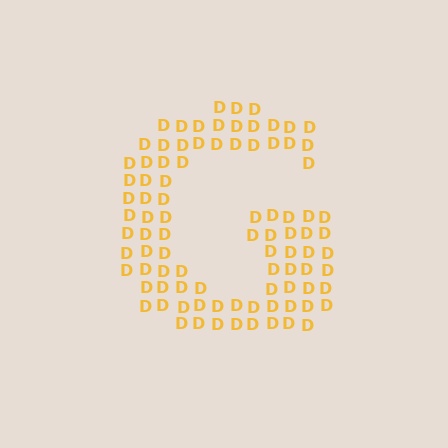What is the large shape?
The large shape is the letter G.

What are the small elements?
The small elements are letter D's.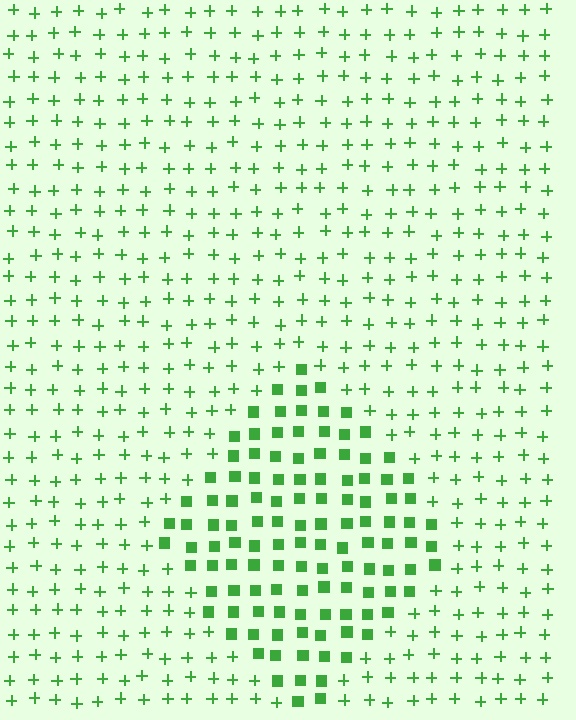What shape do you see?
I see a diamond.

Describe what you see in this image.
The image is filled with small green elements arranged in a uniform grid. A diamond-shaped region contains squares, while the surrounding area contains plus signs. The boundary is defined purely by the change in element shape.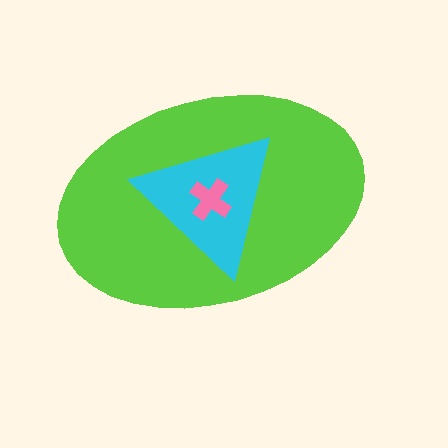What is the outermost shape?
The lime ellipse.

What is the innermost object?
The pink cross.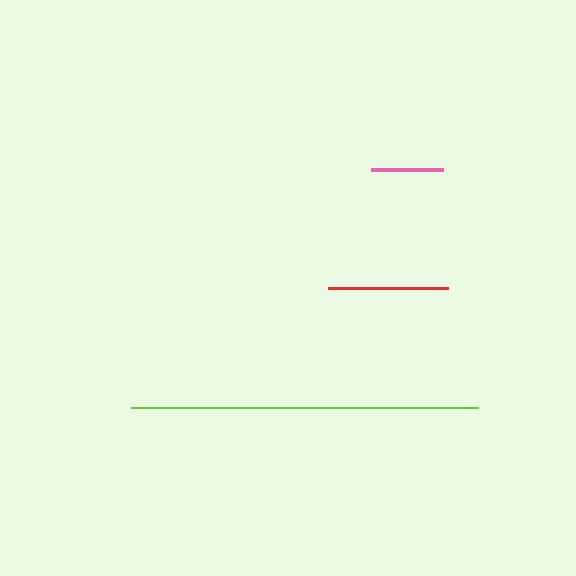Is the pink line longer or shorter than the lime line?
The lime line is longer than the pink line.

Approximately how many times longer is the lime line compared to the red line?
The lime line is approximately 2.9 times the length of the red line.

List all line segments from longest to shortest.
From longest to shortest: lime, red, pink.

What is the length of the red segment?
The red segment is approximately 120 pixels long.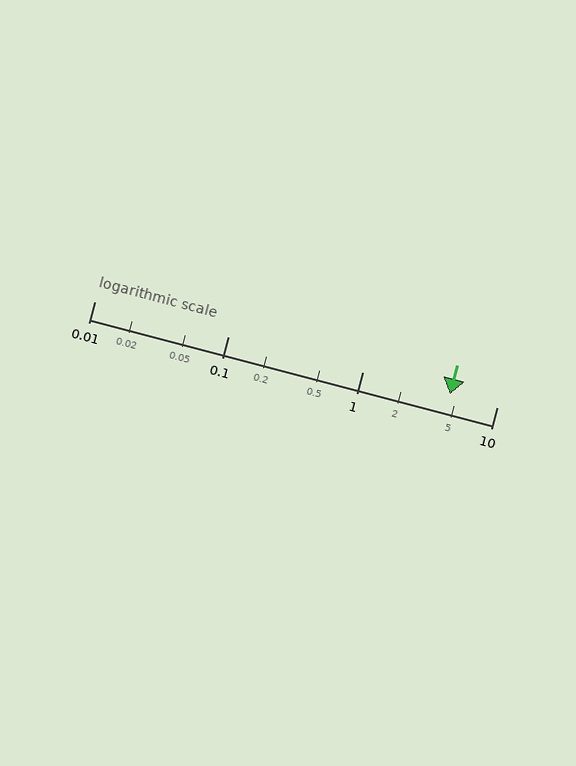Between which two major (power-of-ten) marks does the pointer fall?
The pointer is between 1 and 10.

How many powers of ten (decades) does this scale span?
The scale spans 3 decades, from 0.01 to 10.